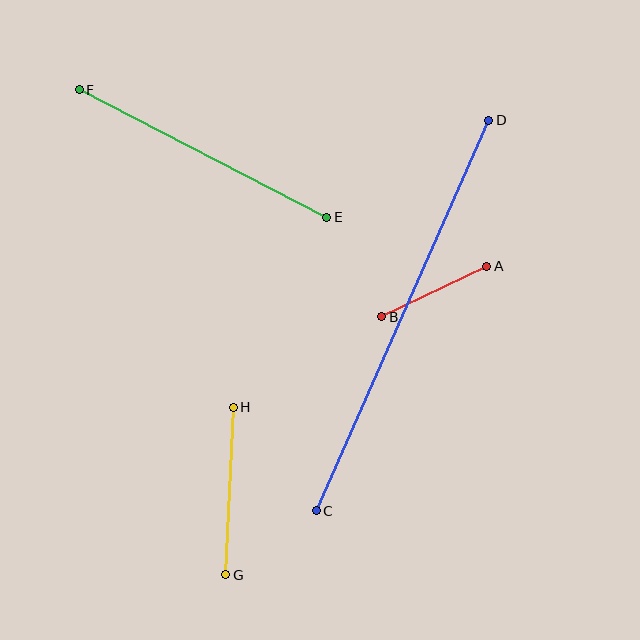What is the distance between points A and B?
The distance is approximately 117 pixels.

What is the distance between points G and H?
The distance is approximately 168 pixels.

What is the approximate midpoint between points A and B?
The midpoint is at approximately (434, 291) pixels.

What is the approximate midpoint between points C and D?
The midpoint is at approximately (402, 316) pixels.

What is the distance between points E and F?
The distance is approximately 278 pixels.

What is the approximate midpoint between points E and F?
The midpoint is at approximately (203, 153) pixels.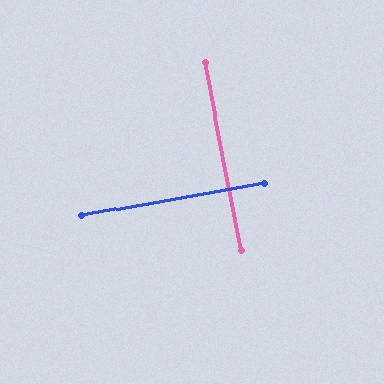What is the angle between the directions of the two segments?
Approximately 89 degrees.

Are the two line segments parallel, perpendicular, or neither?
Perpendicular — they meet at approximately 89°.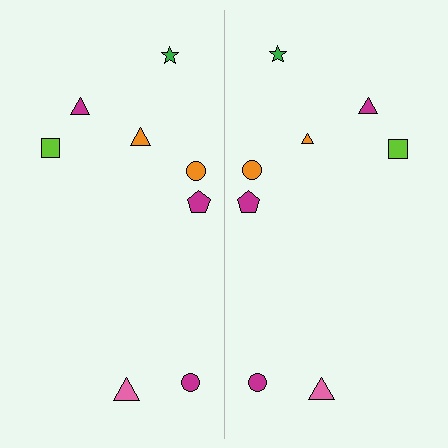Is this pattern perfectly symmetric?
No, the pattern is not perfectly symmetric. The orange triangle on the right side has a different size than its mirror counterpart.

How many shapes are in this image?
There are 16 shapes in this image.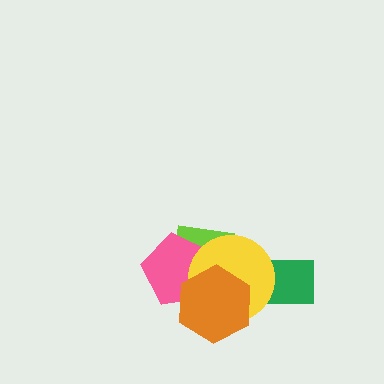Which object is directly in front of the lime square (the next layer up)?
The pink pentagon is directly in front of the lime square.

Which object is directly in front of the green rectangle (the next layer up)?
The yellow circle is directly in front of the green rectangle.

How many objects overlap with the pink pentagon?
3 objects overlap with the pink pentagon.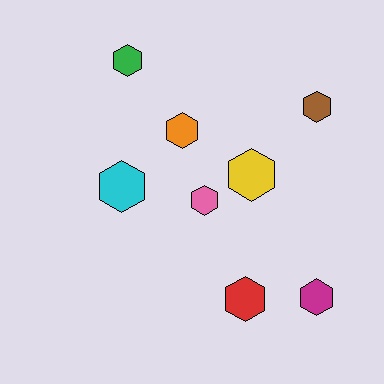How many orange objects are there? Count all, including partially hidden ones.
There is 1 orange object.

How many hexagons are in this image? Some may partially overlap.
There are 8 hexagons.